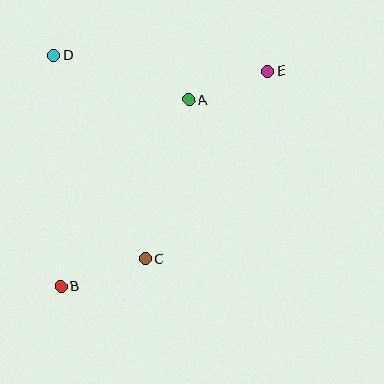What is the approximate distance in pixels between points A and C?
The distance between A and C is approximately 164 pixels.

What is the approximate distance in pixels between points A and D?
The distance between A and D is approximately 142 pixels.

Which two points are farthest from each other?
Points B and E are farthest from each other.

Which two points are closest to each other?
Points A and E are closest to each other.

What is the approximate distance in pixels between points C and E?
The distance between C and E is approximately 224 pixels.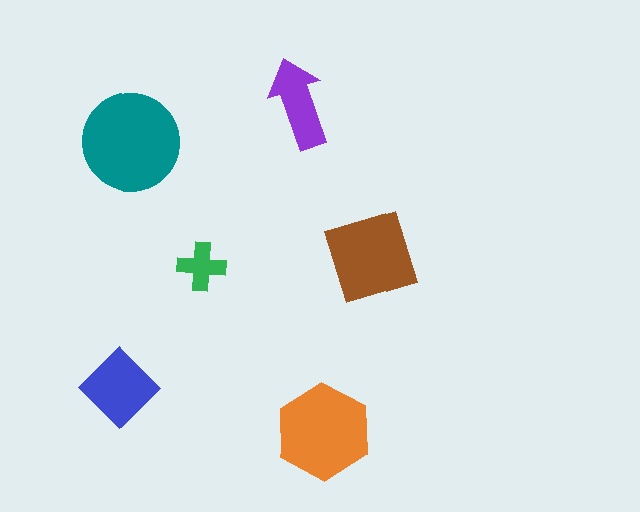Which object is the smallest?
The green cross.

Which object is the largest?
The teal circle.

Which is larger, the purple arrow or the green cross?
The purple arrow.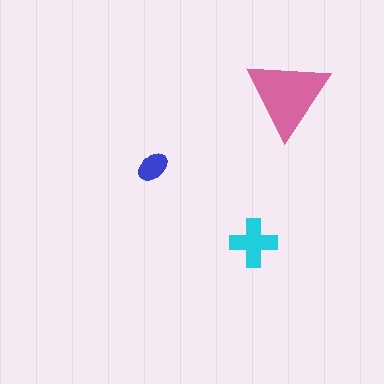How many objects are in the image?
There are 3 objects in the image.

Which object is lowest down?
The cyan cross is bottommost.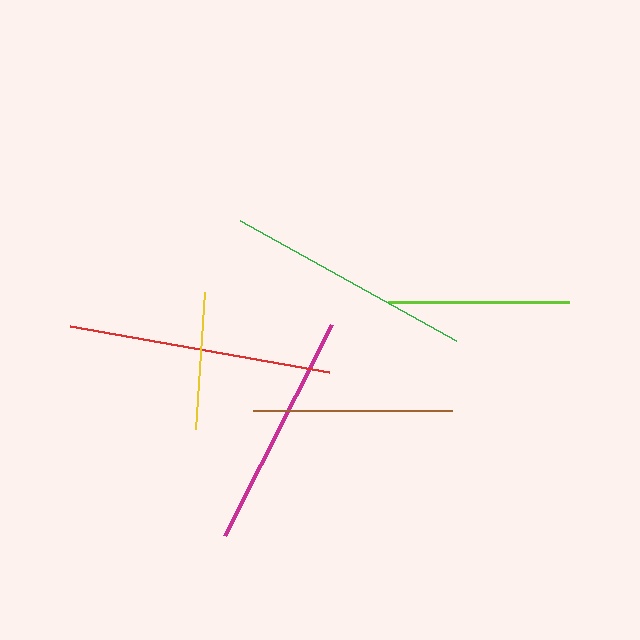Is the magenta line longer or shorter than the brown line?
The magenta line is longer than the brown line.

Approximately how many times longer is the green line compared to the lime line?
The green line is approximately 1.4 times the length of the lime line.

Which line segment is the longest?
The red line is the longest at approximately 263 pixels.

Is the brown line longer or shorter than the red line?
The red line is longer than the brown line.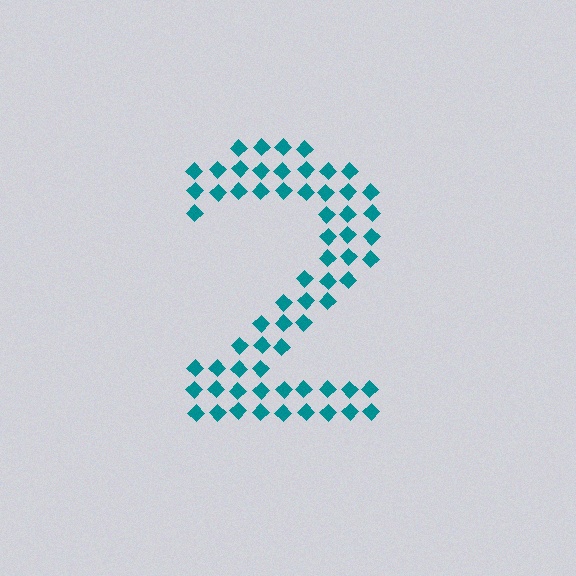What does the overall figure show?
The overall figure shows the digit 2.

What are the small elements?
The small elements are diamonds.